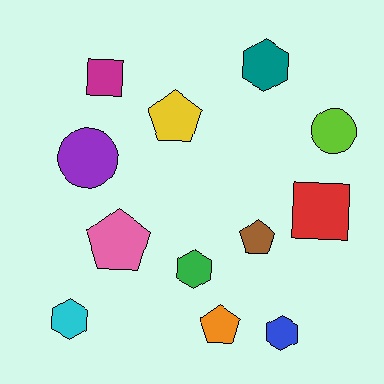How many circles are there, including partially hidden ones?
There are 2 circles.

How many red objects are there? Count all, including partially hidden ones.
There is 1 red object.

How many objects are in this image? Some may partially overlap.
There are 12 objects.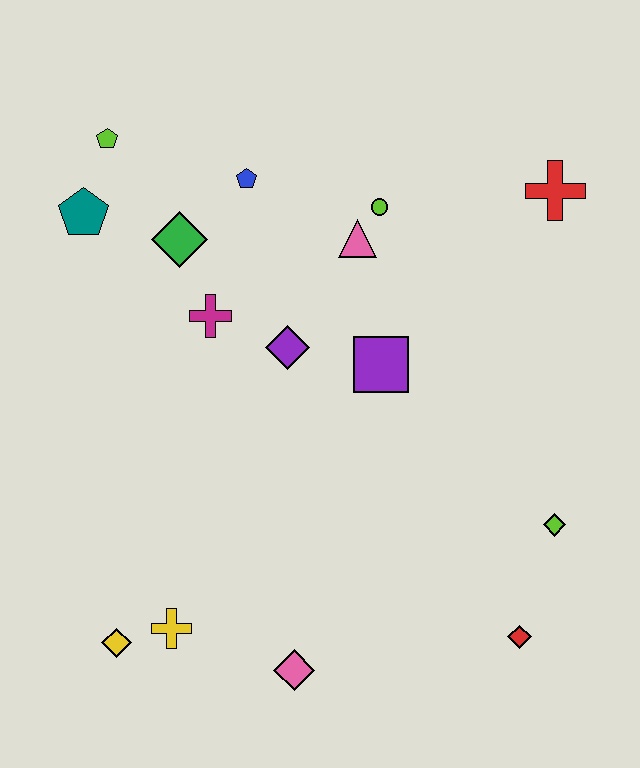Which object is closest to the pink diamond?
The yellow cross is closest to the pink diamond.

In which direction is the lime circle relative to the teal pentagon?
The lime circle is to the right of the teal pentagon.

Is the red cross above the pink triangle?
Yes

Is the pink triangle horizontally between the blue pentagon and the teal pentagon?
No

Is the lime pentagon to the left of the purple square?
Yes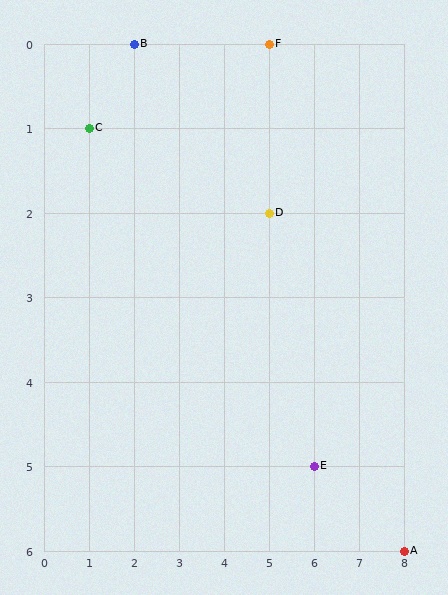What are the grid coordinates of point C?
Point C is at grid coordinates (1, 1).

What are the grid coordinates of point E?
Point E is at grid coordinates (6, 5).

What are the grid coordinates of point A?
Point A is at grid coordinates (8, 6).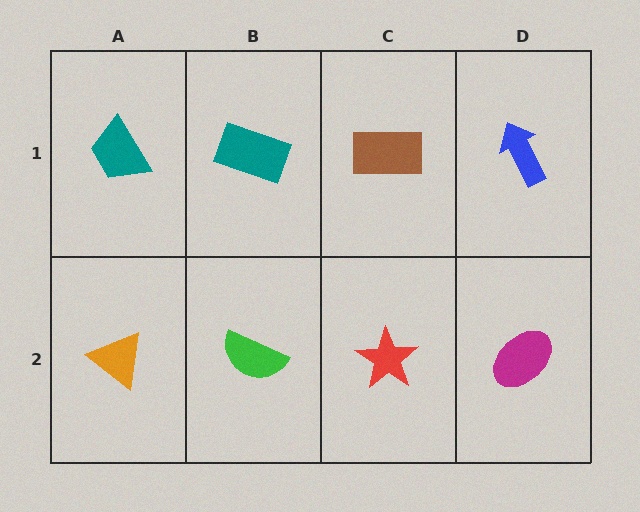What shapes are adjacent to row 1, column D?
A magenta ellipse (row 2, column D), a brown rectangle (row 1, column C).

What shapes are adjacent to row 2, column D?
A blue arrow (row 1, column D), a red star (row 2, column C).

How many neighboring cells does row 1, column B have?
3.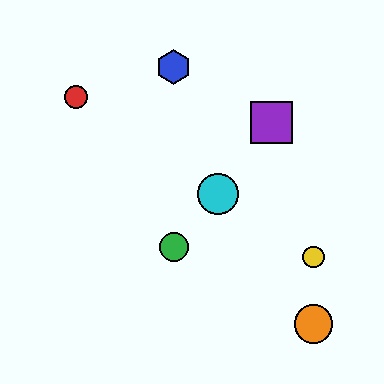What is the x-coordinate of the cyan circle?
The cyan circle is at x≈218.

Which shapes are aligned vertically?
The blue hexagon, the green circle are aligned vertically.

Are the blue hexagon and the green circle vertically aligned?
Yes, both are at x≈174.